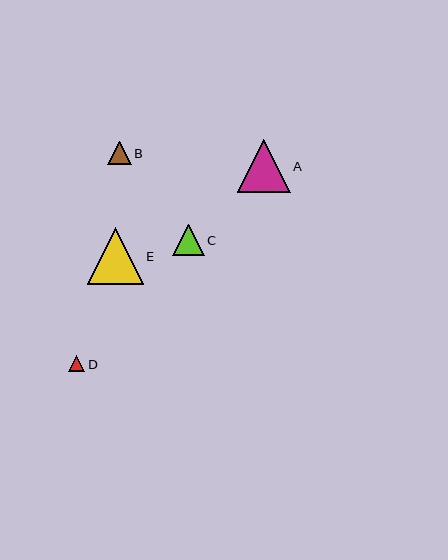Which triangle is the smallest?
Triangle D is the smallest with a size of approximately 16 pixels.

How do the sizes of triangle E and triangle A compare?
Triangle E and triangle A are approximately the same size.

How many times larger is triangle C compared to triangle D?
Triangle C is approximately 1.9 times the size of triangle D.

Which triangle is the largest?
Triangle E is the largest with a size of approximately 56 pixels.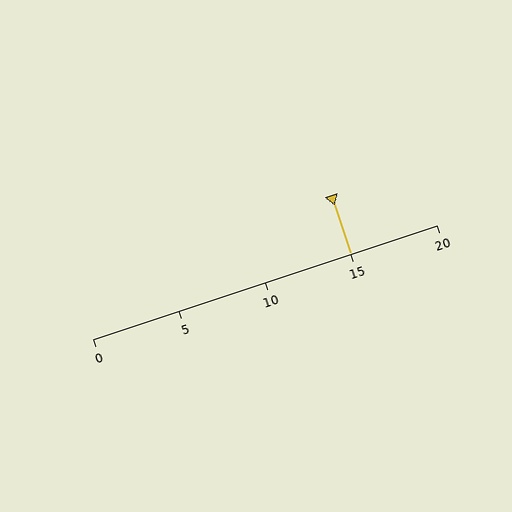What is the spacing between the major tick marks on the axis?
The major ticks are spaced 5 apart.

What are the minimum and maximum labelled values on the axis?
The axis runs from 0 to 20.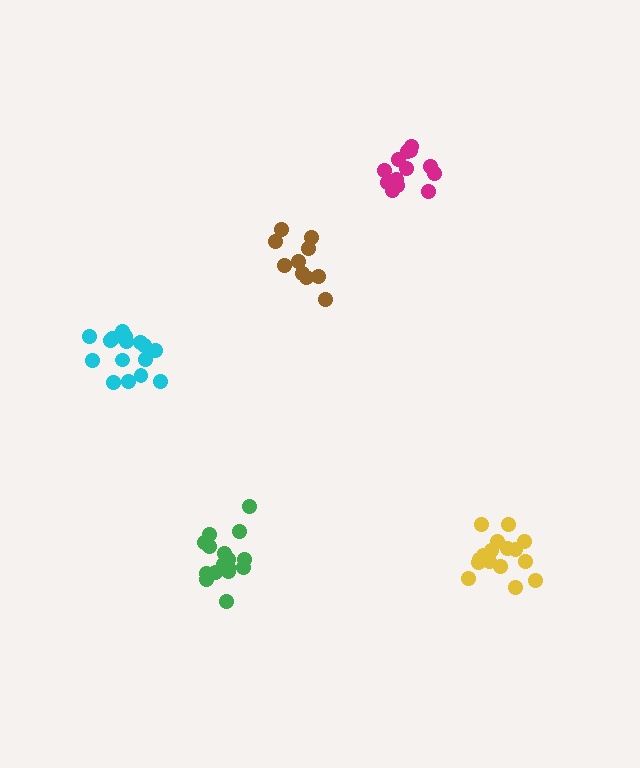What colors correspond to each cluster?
The clusters are colored: cyan, brown, green, magenta, yellow.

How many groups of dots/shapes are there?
There are 5 groups.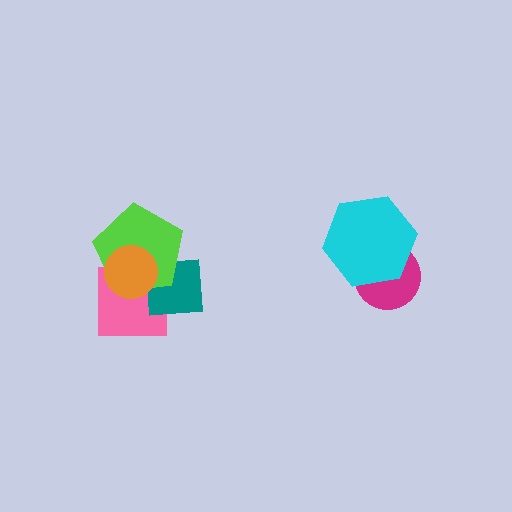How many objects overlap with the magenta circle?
1 object overlaps with the magenta circle.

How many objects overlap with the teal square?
3 objects overlap with the teal square.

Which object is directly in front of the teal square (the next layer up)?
The lime pentagon is directly in front of the teal square.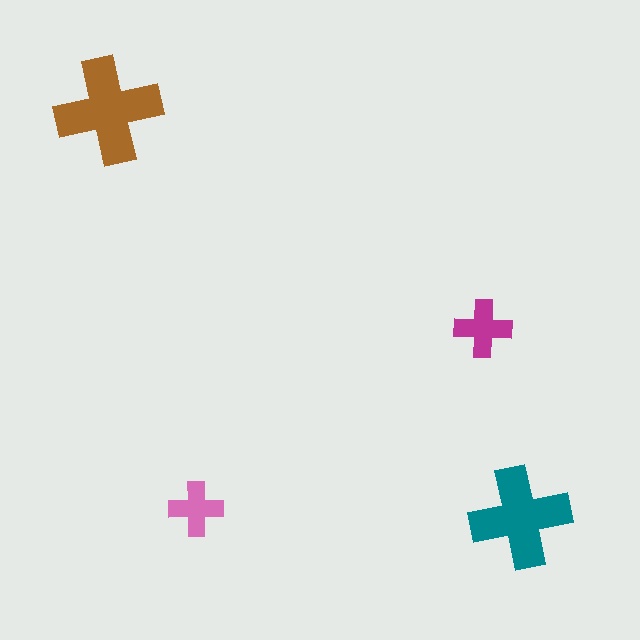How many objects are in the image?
There are 4 objects in the image.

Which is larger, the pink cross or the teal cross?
The teal one.